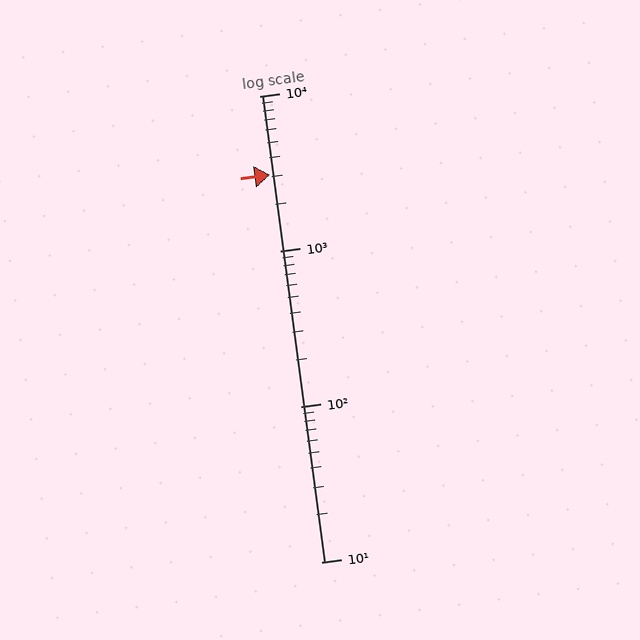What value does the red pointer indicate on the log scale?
The pointer indicates approximately 3100.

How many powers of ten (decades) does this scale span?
The scale spans 3 decades, from 10 to 10000.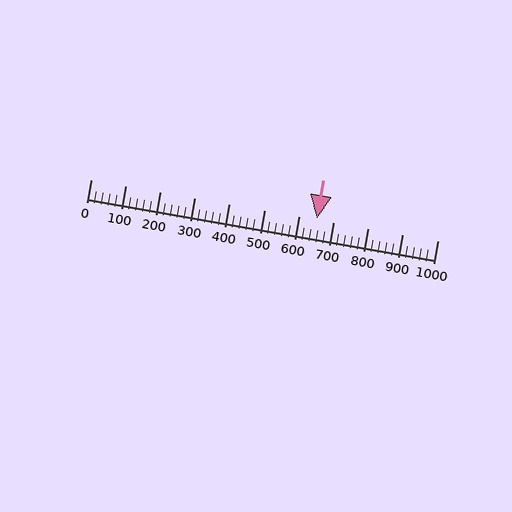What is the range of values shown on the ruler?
The ruler shows values from 0 to 1000.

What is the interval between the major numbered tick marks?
The major tick marks are spaced 100 units apart.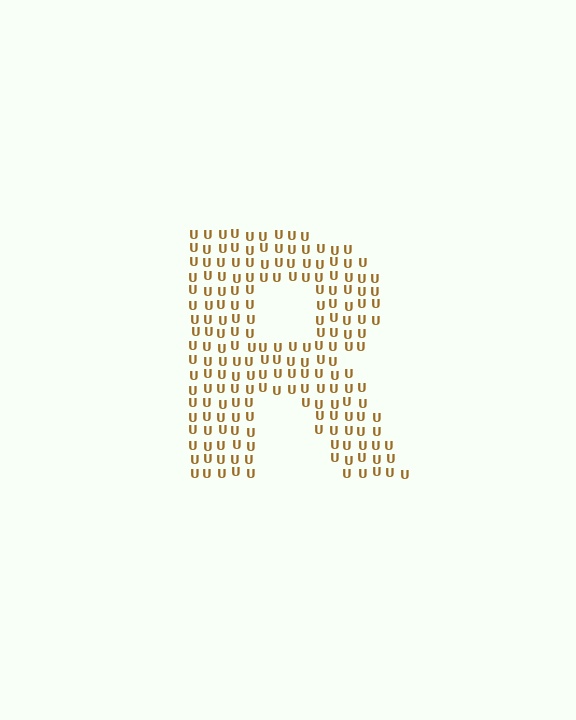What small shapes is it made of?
It is made of small letter U's.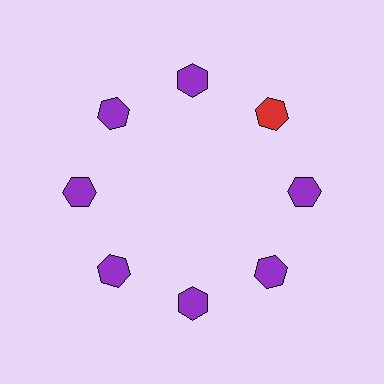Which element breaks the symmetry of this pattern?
The red hexagon at roughly the 2 o'clock position breaks the symmetry. All other shapes are purple hexagons.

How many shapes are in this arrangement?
There are 8 shapes arranged in a ring pattern.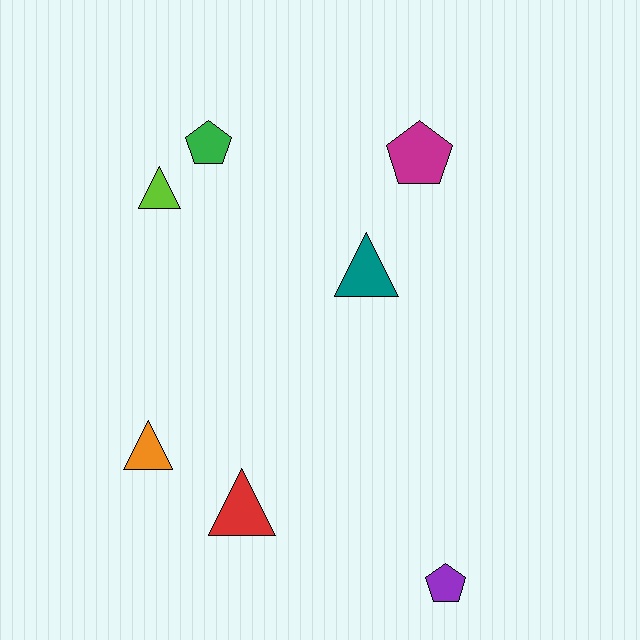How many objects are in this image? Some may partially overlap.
There are 7 objects.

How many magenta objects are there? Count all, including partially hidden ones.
There is 1 magenta object.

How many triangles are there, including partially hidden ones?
There are 4 triangles.